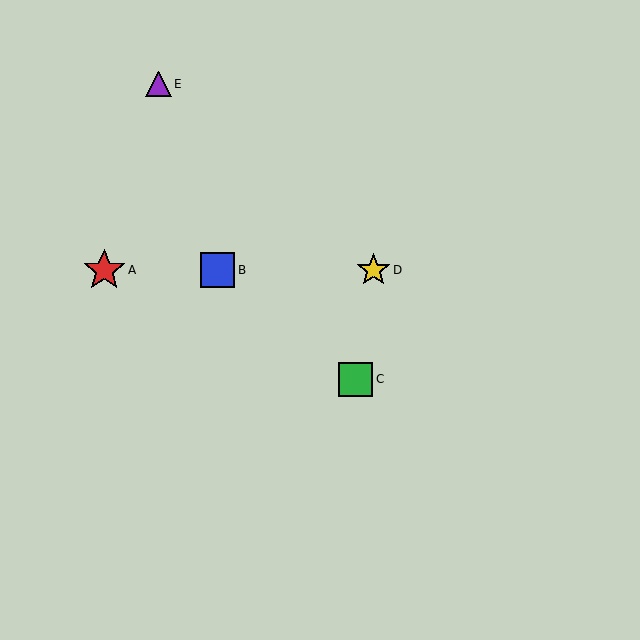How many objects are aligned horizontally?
3 objects (A, B, D) are aligned horizontally.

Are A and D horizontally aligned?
Yes, both are at y≈270.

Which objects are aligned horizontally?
Objects A, B, D are aligned horizontally.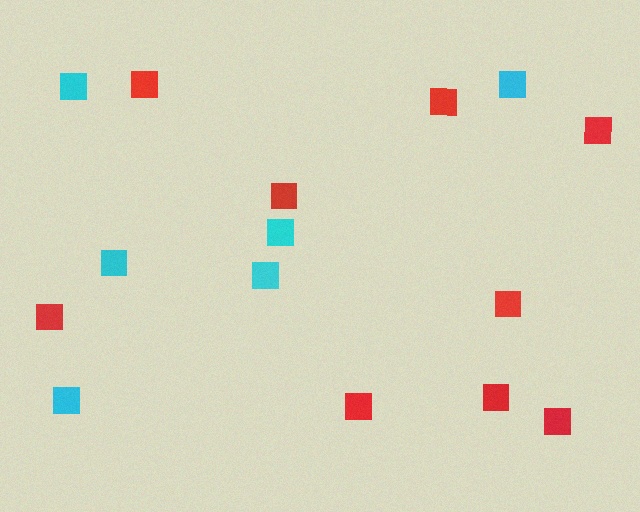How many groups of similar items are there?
There are 2 groups: one group of cyan squares (6) and one group of red squares (9).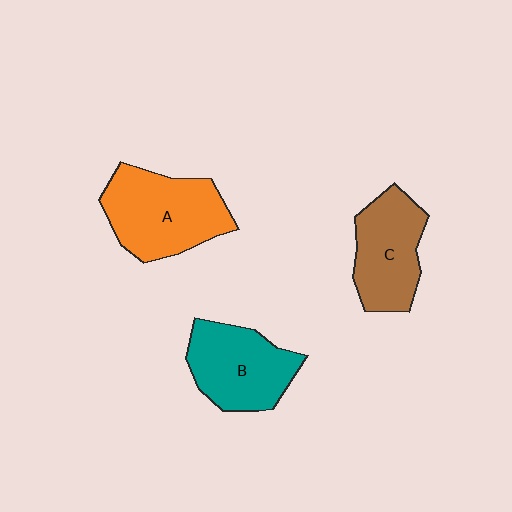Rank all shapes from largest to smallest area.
From largest to smallest: A (orange), B (teal), C (brown).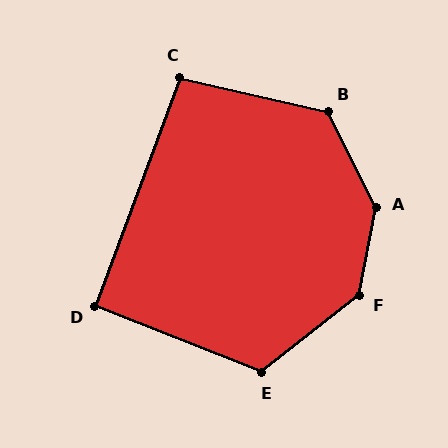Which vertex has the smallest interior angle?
D, at approximately 91 degrees.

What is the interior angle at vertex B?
Approximately 130 degrees (obtuse).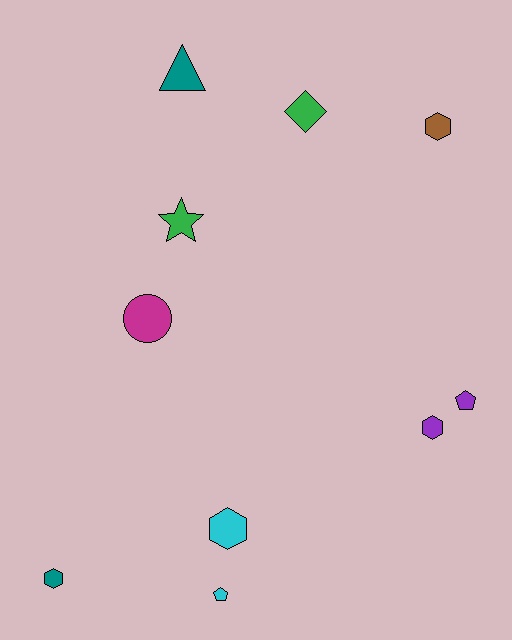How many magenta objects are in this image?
There is 1 magenta object.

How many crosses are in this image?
There are no crosses.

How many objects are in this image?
There are 10 objects.